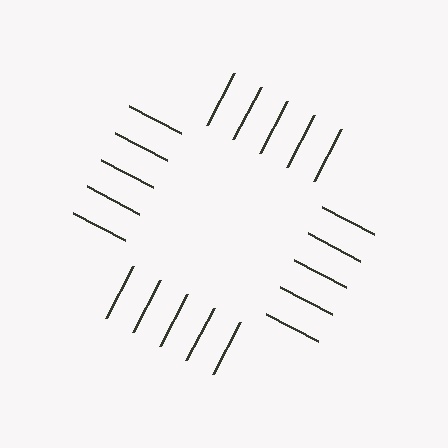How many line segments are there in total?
20 — 5 along each of the 4 edges.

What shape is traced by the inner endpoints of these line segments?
An illusory square — the line segments terminate on its edges but no continuous stroke is drawn.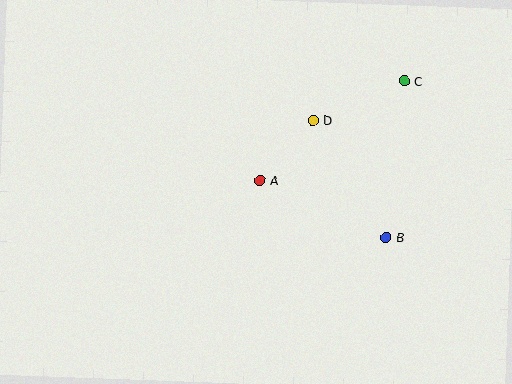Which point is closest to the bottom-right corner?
Point B is closest to the bottom-right corner.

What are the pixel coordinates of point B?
Point B is at (386, 238).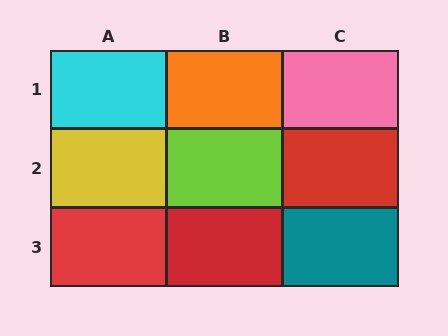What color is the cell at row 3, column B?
Red.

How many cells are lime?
1 cell is lime.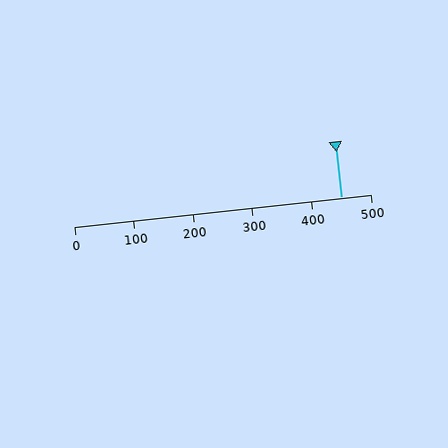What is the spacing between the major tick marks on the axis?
The major ticks are spaced 100 apart.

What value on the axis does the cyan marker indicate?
The marker indicates approximately 450.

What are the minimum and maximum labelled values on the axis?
The axis runs from 0 to 500.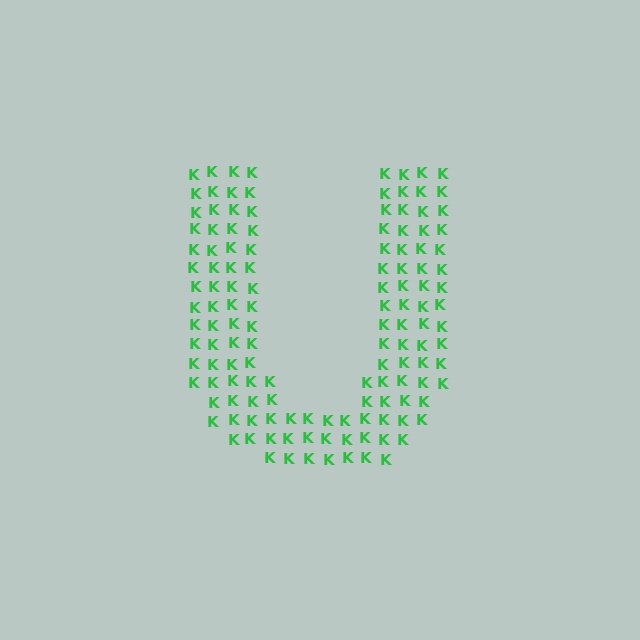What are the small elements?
The small elements are letter K's.